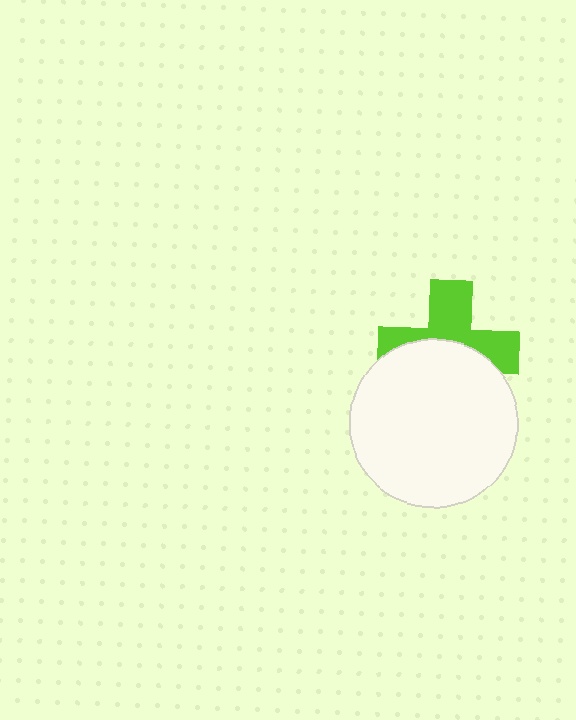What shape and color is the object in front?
The object in front is a white circle.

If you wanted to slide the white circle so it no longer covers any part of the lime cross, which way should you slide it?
Slide it down — that is the most direct way to separate the two shapes.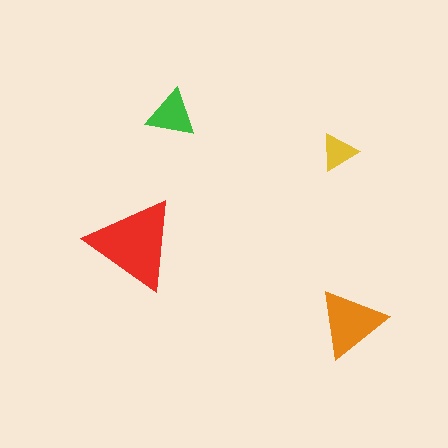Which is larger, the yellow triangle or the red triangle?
The red one.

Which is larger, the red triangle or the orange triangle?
The red one.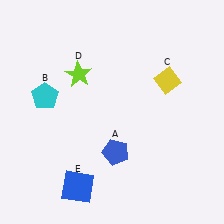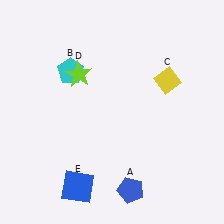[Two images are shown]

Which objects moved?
The objects that moved are: the blue pentagon (A), the cyan pentagon (B).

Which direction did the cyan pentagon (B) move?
The cyan pentagon (B) moved right.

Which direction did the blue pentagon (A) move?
The blue pentagon (A) moved down.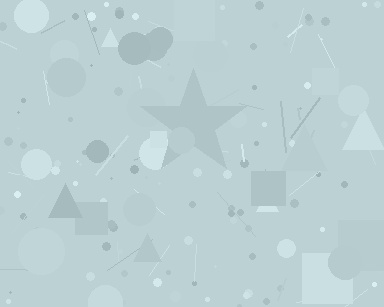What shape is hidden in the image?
A star is hidden in the image.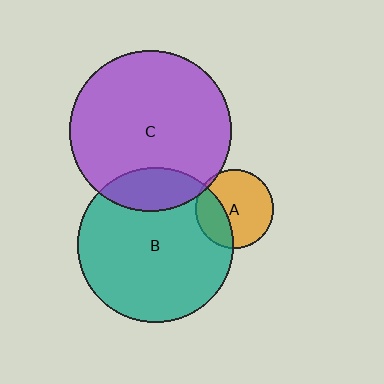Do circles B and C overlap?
Yes.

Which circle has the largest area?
Circle C (purple).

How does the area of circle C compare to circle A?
Approximately 4.2 times.